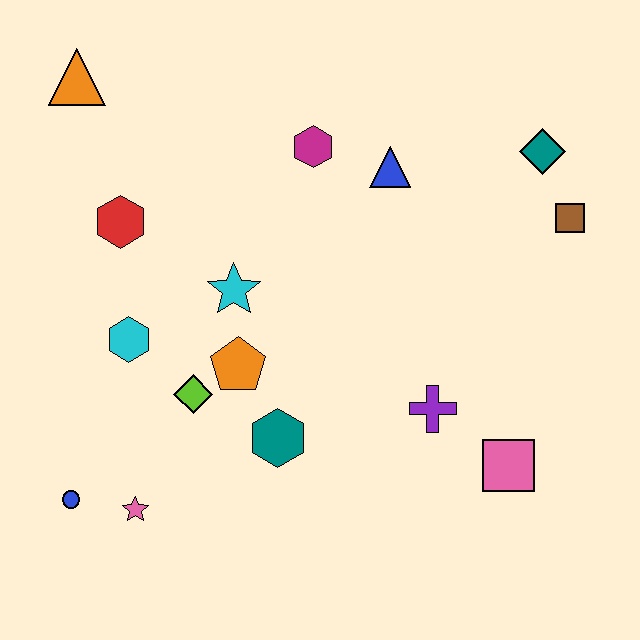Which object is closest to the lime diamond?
The orange pentagon is closest to the lime diamond.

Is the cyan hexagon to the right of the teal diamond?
No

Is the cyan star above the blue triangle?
No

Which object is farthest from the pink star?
The teal diamond is farthest from the pink star.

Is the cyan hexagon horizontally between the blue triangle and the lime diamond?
No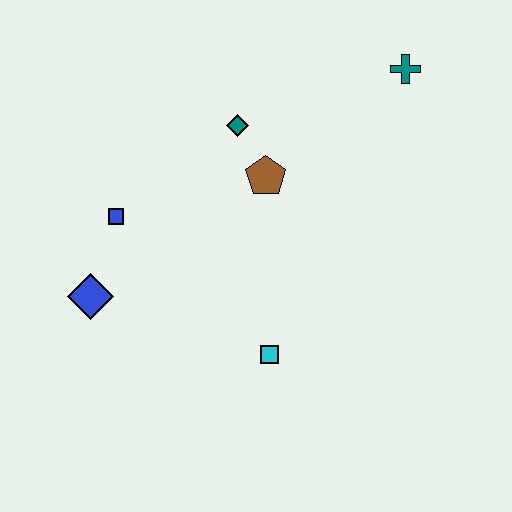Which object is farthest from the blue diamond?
The teal cross is farthest from the blue diamond.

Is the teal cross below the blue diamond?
No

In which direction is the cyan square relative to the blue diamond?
The cyan square is to the right of the blue diamond.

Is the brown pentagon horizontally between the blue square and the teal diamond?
No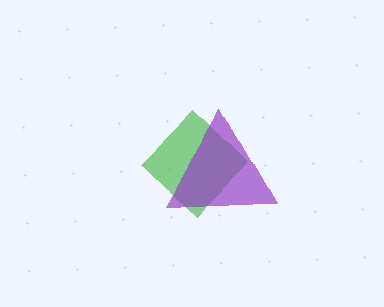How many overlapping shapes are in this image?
There are 2 overlapping shapes in the image.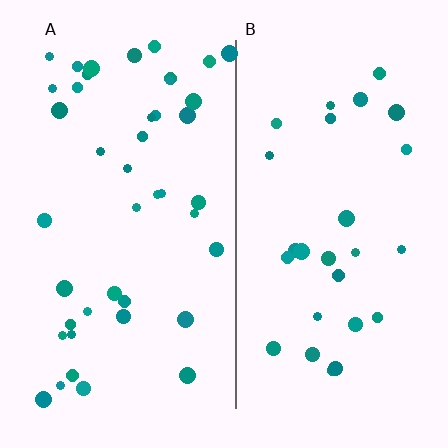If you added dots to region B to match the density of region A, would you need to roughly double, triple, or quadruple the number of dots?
Approximately double.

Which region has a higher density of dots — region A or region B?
A (the left).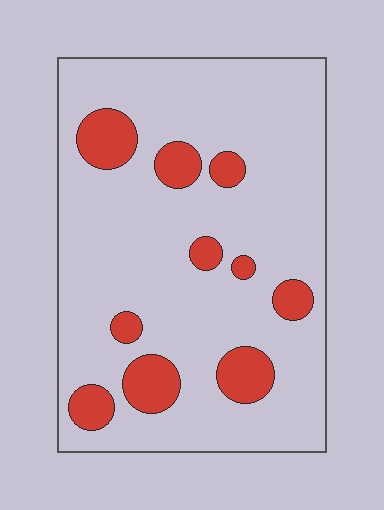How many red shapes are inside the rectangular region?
10.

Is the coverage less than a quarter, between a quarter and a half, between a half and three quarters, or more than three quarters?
Less than a quarter.